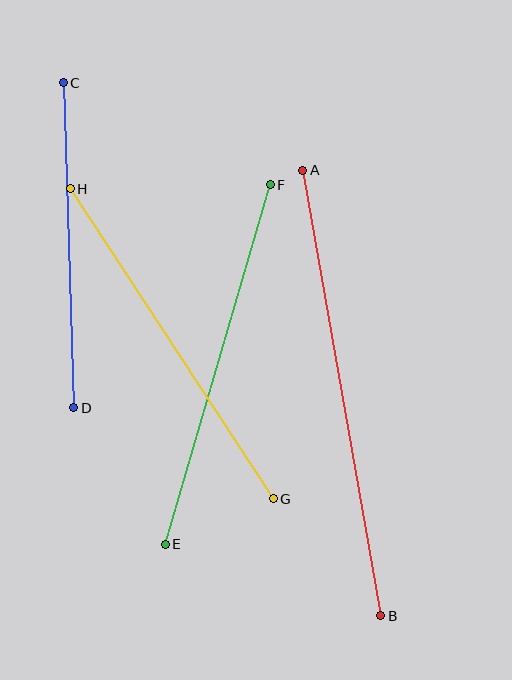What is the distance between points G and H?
The distance is approximately 371 pixels.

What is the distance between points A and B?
The distance is approximately 452 pixels.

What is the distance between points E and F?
The distance is approximately 375 pixels.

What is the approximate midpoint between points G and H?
The midpoint is at approximately (172, 344) pixels.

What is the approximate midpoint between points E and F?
The midpoint is at approximately (218, 365) pixels.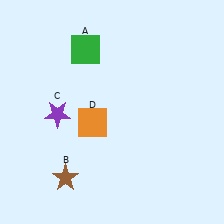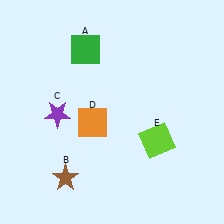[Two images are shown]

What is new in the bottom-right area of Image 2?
A lime square (E) was added in the bottom-right area of Image 2.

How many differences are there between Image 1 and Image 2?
There is 1 difference between the two images.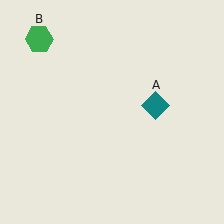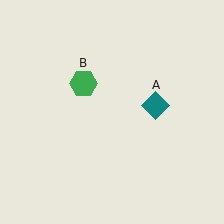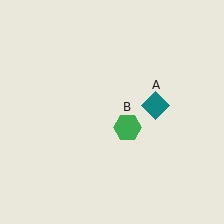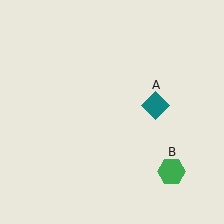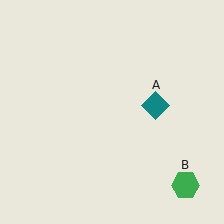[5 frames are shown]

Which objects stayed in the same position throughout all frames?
Teal diamond (object A) remained stationary.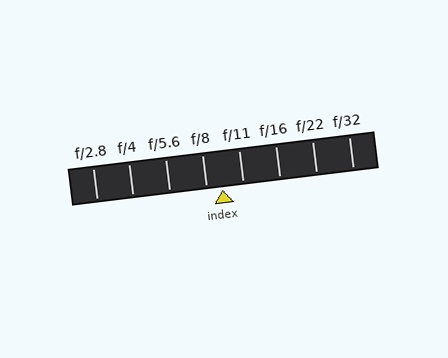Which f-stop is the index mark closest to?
The index mark is closest to f/8.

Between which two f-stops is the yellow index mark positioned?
The index mark is between f/8 and f/11.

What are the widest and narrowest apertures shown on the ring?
The widest aperture shown is f/2.8 and the narrowest is f/32.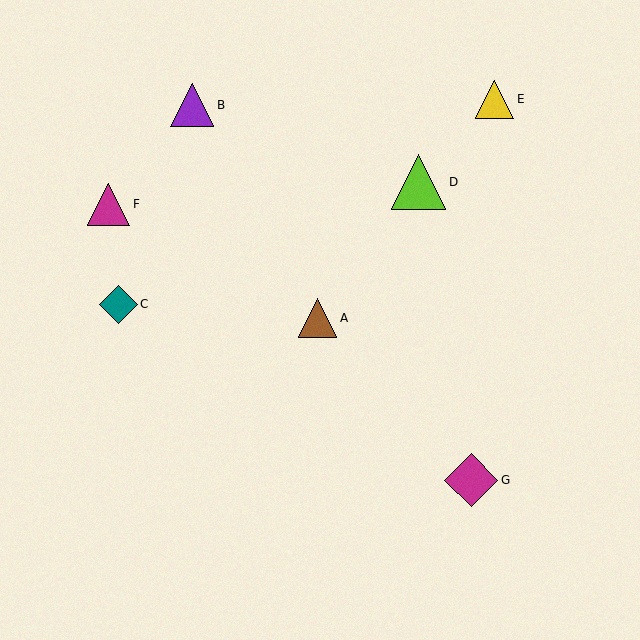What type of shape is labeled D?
Shape D is a lime triangle.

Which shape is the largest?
The lime triangle (labeled D) is the largest.